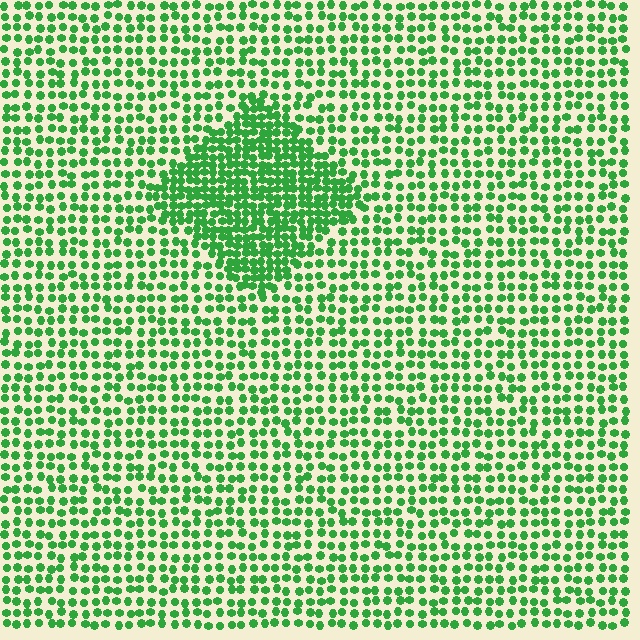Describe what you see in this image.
The image contains small green elements arranged at two different densities. A diamond-shaped region is visible where the elements are more densely packed than the surrounding area.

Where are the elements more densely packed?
The elements are more densely packed inside the diamond boundary.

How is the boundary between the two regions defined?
The boundary is defined by a change in element density (approximately 2.0x ratio). All elements are the same color, size, and shape.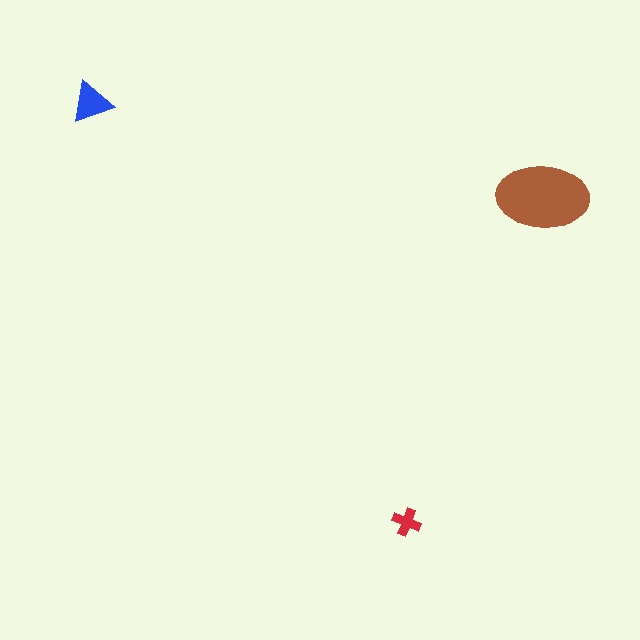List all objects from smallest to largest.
The red cross, the blue triangle, the brown ellipse.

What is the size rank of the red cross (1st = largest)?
3rd.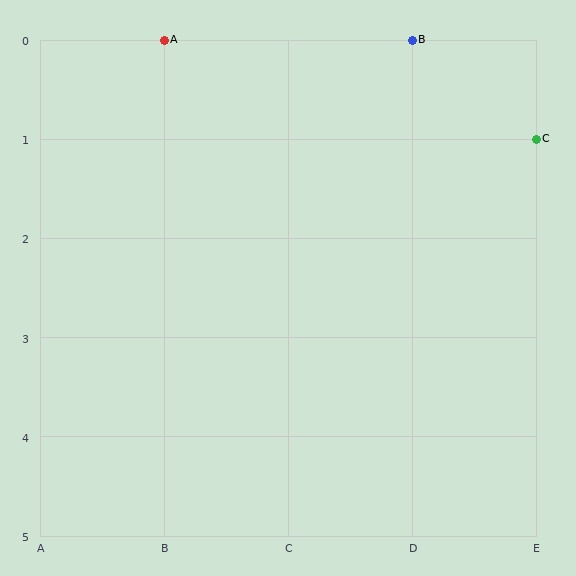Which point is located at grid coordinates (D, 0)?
Point B is at (D, 0).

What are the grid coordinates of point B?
Point B is at grid coordinates (D, 0).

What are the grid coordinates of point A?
Point A is at grid coordinates (B, 0).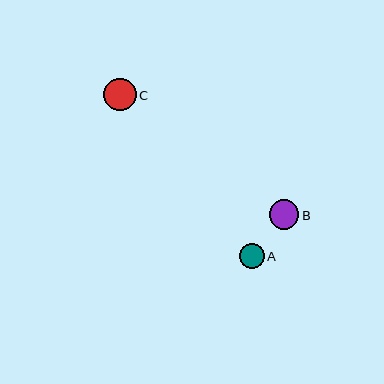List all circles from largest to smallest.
From largest to smallest: C, B, A.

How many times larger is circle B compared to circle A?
Circle B is approximately 1.2 times the size of circle A.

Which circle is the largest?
Circle C is the largest with a size of approximately 33 pixels.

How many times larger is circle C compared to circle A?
Circle C is approximately 1.3 times the size of circle A.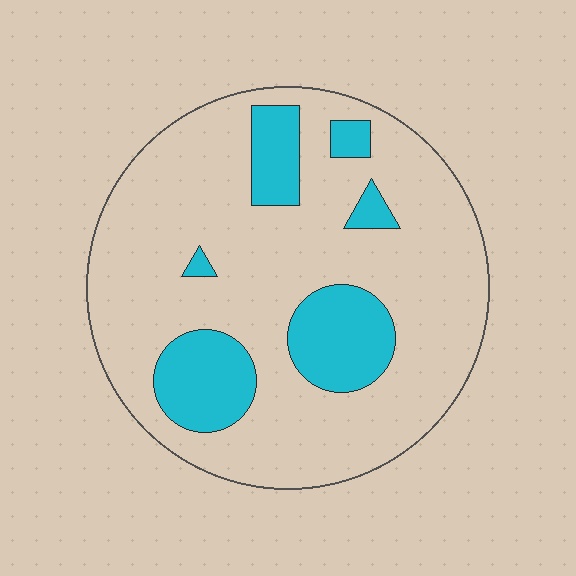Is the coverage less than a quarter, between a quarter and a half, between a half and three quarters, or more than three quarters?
Less than a quarter.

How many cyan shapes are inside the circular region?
6.